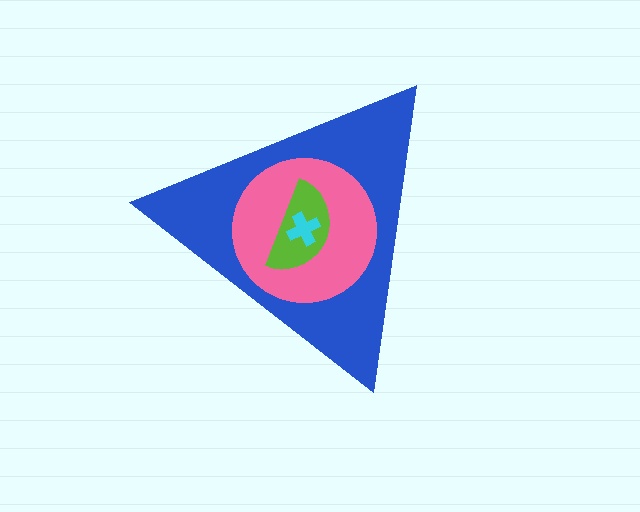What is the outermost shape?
The blue triangle.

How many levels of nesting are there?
4.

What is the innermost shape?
The cyan cross.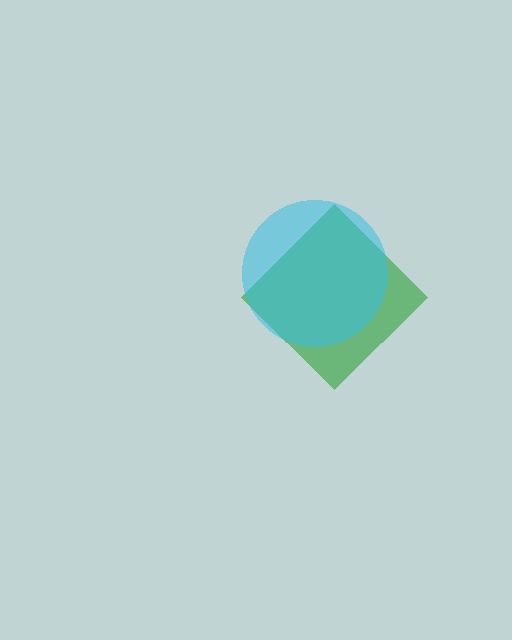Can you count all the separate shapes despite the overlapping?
Yes, there are 2 separate shapes.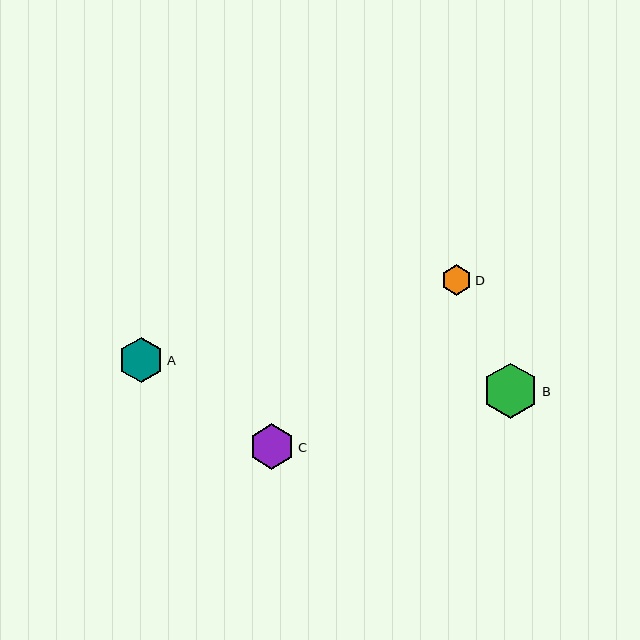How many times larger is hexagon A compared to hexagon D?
Hexagon A is approximately 1.5 times the size of hexagon D.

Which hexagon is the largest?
Hexagon B is the largest with a size of approximately 56 pixels.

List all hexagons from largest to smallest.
From largest to smallest: B, C, A, D.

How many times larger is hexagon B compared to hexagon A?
Hexagon B is approximately 1.2 times the size of hexagon A.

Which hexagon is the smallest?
Hexagon D is the smallest with a size of approximately 31 pixels.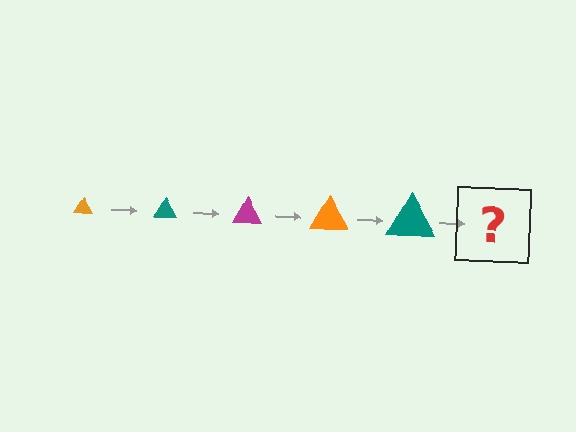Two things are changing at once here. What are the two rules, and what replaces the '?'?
The two rules are that the triangle grows larger each step and the color cycles through orange, teal, and magenta. The '?' should be a magenta triangle, larger than the previous one.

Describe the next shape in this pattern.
It should be a magenta triangle, larger than the previous one.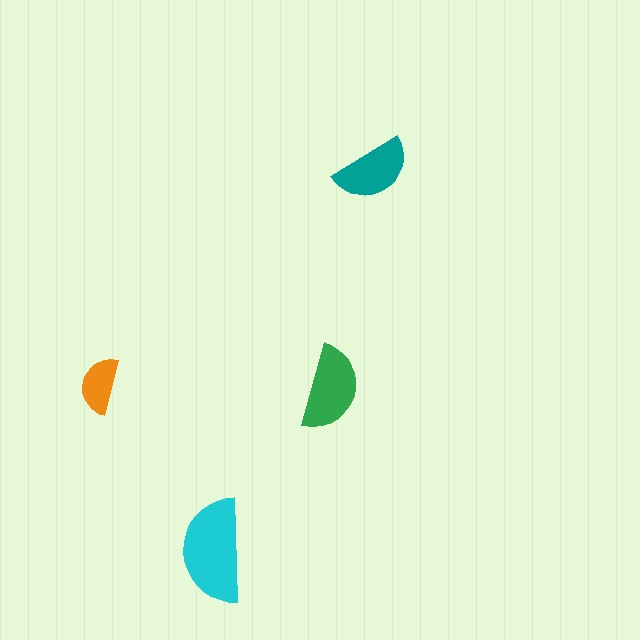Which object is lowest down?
The cyan semicircle is bottommost.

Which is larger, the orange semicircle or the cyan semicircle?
The cyan one.